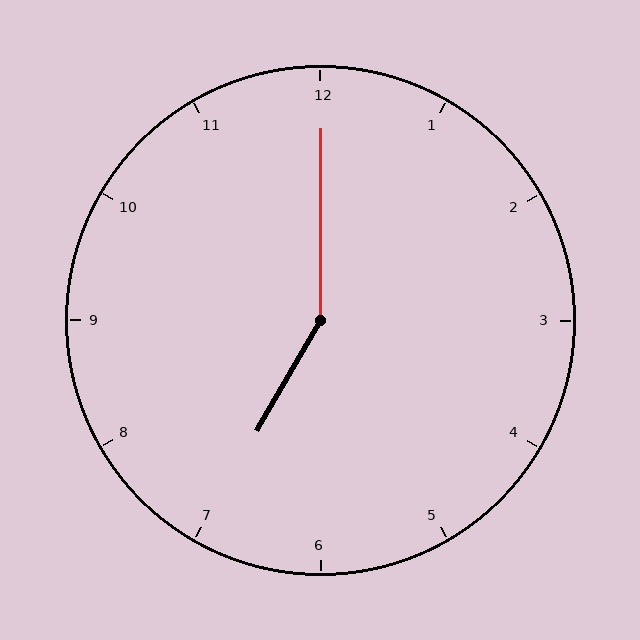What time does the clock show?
7:00.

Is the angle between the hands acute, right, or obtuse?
It is obtuse.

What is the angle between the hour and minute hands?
Approximately 150 degrees.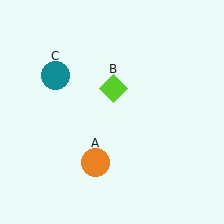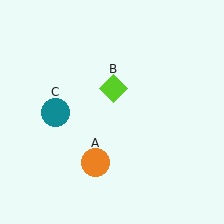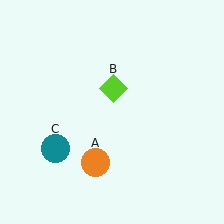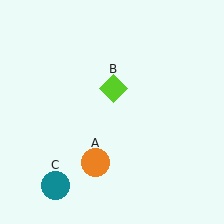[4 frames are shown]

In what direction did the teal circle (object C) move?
The teal circle (object C) moved down.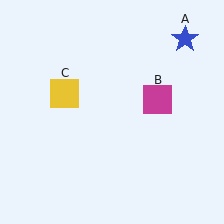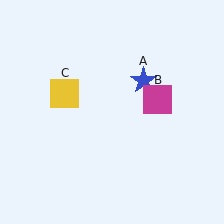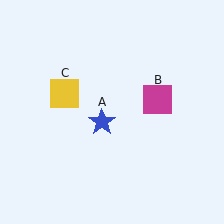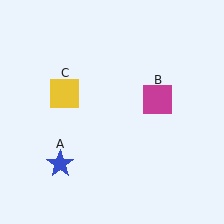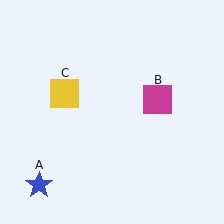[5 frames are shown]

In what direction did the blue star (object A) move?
The blue star (object A) moved down and to the left.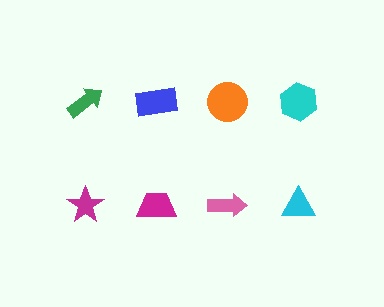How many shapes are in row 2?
4 shapes.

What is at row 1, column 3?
An orange circle.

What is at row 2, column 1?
A magenta star.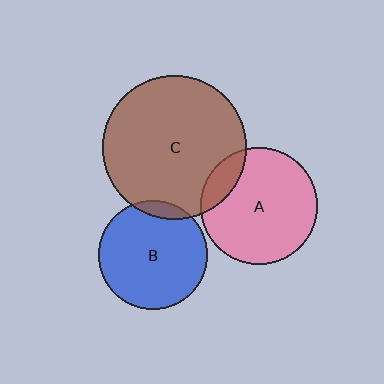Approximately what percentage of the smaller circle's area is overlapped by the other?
Approximately 10%.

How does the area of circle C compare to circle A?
Approximately 1.5 times.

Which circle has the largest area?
Circle C (brown).